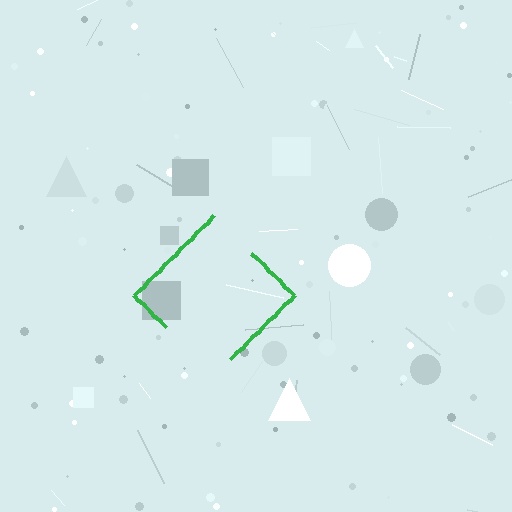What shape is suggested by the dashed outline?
The dashed outline suggests a diamond.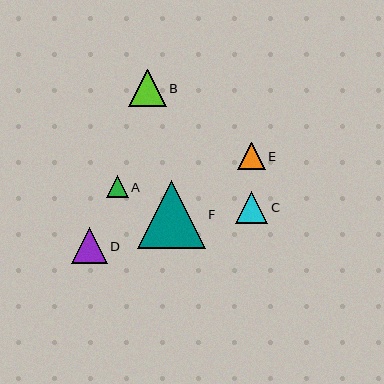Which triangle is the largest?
Triangle F is the largest with a size of approximately 68 pixels.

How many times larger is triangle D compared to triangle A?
Triangle D is approximately 1.6 times the size of triangle A.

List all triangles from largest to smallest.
From largest to smallest: F, B, D, C, E, A.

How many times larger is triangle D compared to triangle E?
Triangle D is approximately 1.3 times the size of triangle E.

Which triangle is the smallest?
Triangle A is the smallest with a size of approximately 22 pixels.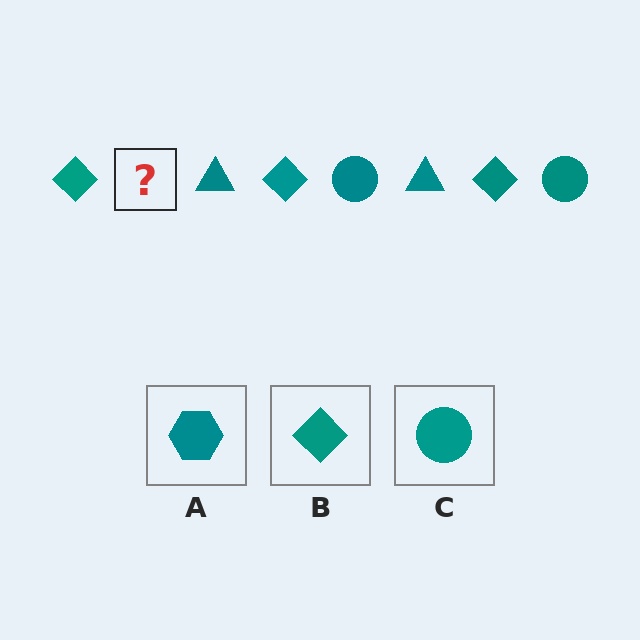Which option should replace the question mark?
Option C.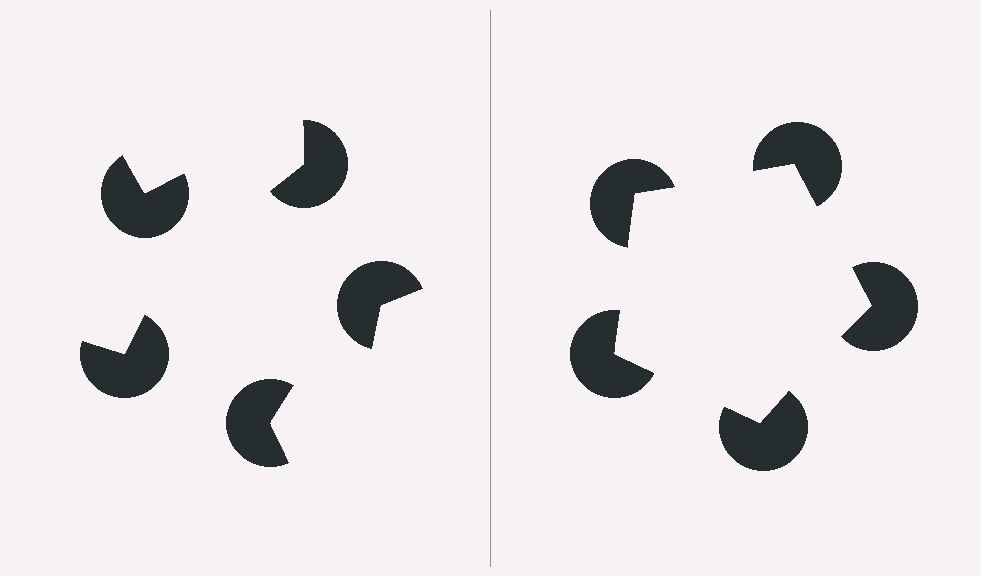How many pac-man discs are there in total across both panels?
10 — 5 on each side.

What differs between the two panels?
The pac-man discs are positioned identically on both sides; only the wedge orientations differ. On the right they align to a pentagon; on the left they are misaligned.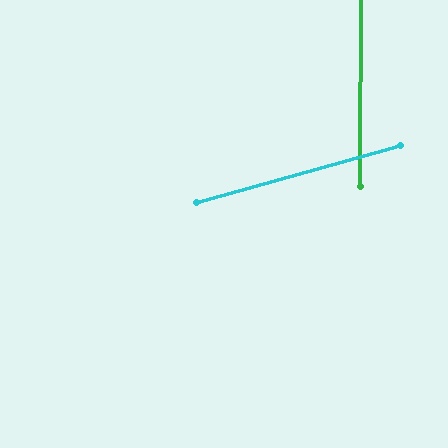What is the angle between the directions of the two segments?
Approximately 74 degrees.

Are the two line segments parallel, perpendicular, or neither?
Neither parallel nor perpendicular — they differ by about 74°.